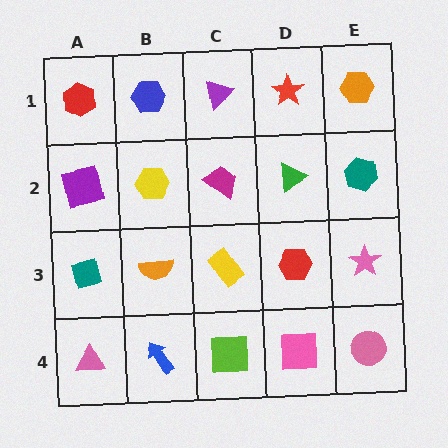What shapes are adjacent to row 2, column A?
A red hexagon (row 1, column A), a teal square (row 3, column A), a yellow hexagon (row 2, column B).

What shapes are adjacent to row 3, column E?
A teal hexagon (row 2, column E), a pink circle (row 4, column E), a red hexagon (row 3, column D).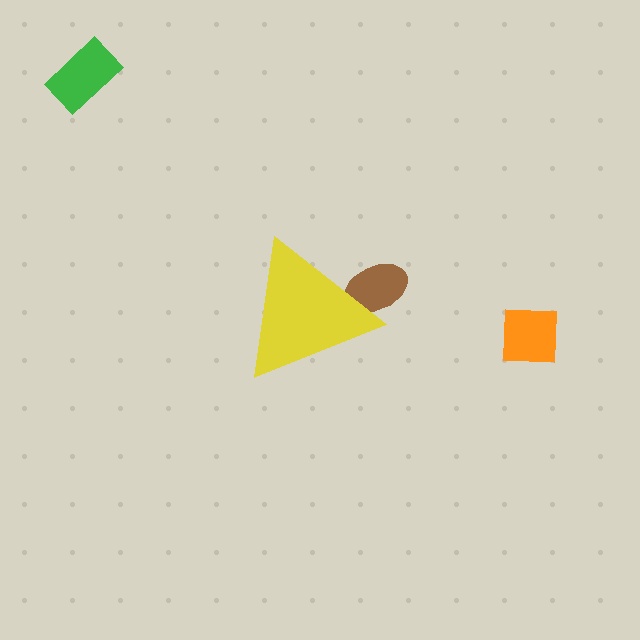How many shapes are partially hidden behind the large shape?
1 shape is partially hidden.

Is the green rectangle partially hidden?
No, the green rectangle is fully visible.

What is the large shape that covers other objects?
A yellow triangle.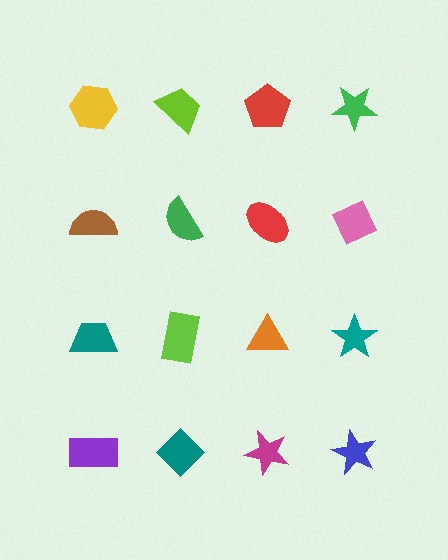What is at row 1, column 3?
A red pentagon.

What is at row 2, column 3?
A red ellipse.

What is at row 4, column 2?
A teal diamond.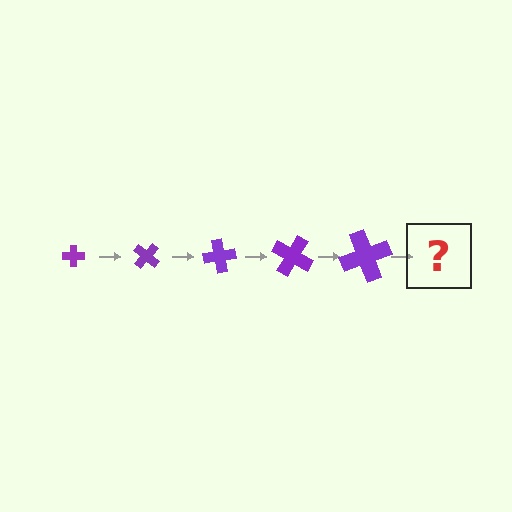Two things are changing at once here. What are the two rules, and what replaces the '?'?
The two rules are that the cross grows larger each step and it rotates 40 degrees each step. The '?' should be a cross, larger than the previous one and rotated 200 degrees from the start.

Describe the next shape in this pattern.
It should be a cross, larger than the previous one and rotated 200 degrees from the start.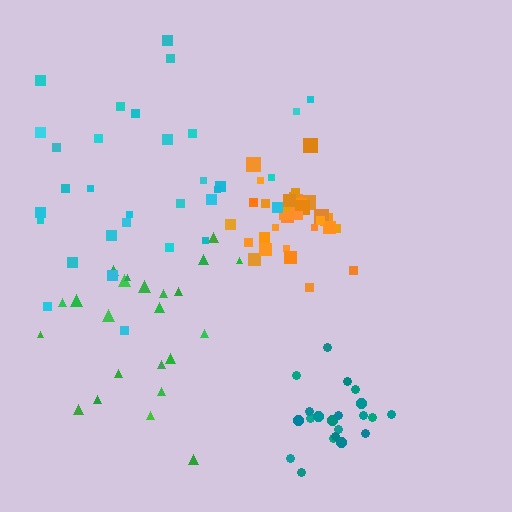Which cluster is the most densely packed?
Orange.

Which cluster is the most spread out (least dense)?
Cyan.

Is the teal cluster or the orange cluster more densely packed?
Orange.